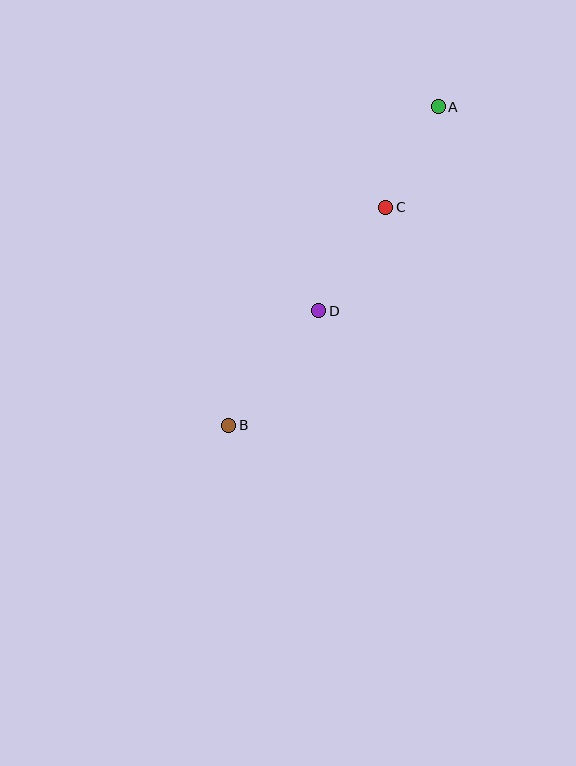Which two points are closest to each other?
Points A and C are closest to each other.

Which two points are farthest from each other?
Points A and B are farthest from each other.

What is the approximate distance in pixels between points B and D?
The distance between B and D is approximately 145 pixels.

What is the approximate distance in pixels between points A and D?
The distance between A and D is approximately 237 pixels.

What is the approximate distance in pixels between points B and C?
The distance between B and C is approximately 269 pixels.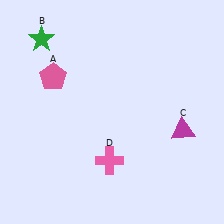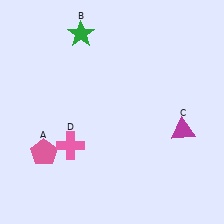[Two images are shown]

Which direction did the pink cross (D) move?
The pink cross (D) moved left.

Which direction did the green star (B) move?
The green star (B) moved right.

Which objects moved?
The objects that moved are: the pink pentagon (A), the green star (B), the pink cross (D).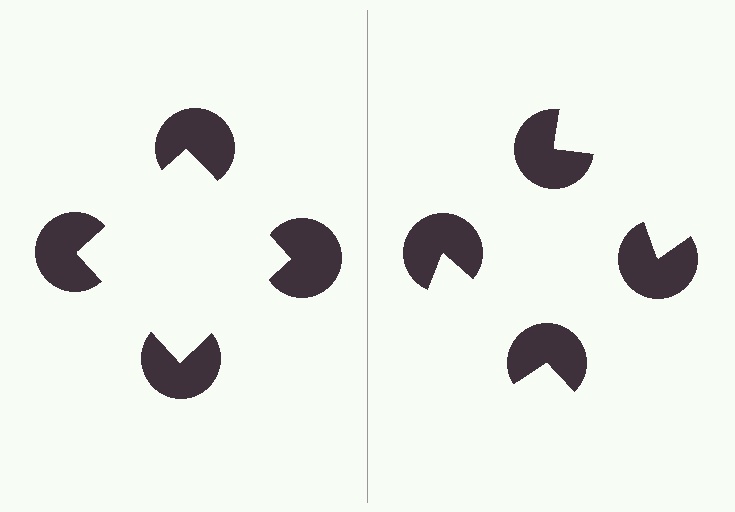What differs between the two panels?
The pac-man discs are positioned identically on both sides; only the wedge orientations differ. On the left they align to a square; on the right they are misaligned.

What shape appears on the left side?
An illusory square.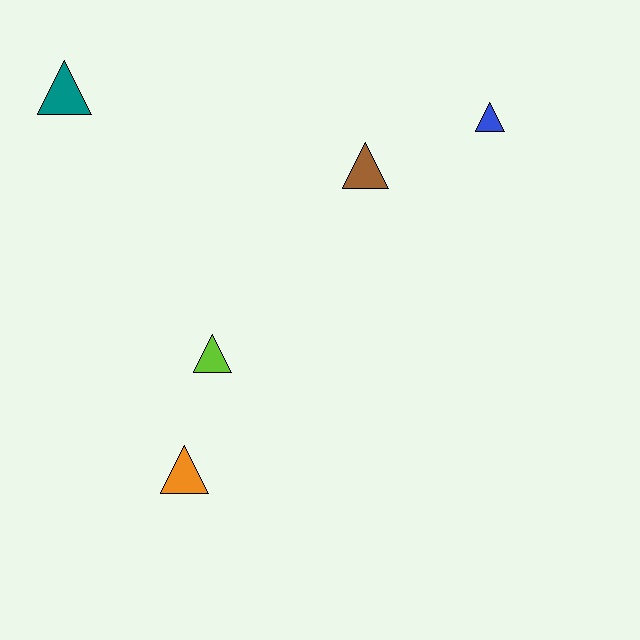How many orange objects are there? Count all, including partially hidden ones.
There is 1 orange object.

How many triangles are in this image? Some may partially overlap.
There are 5 triangles.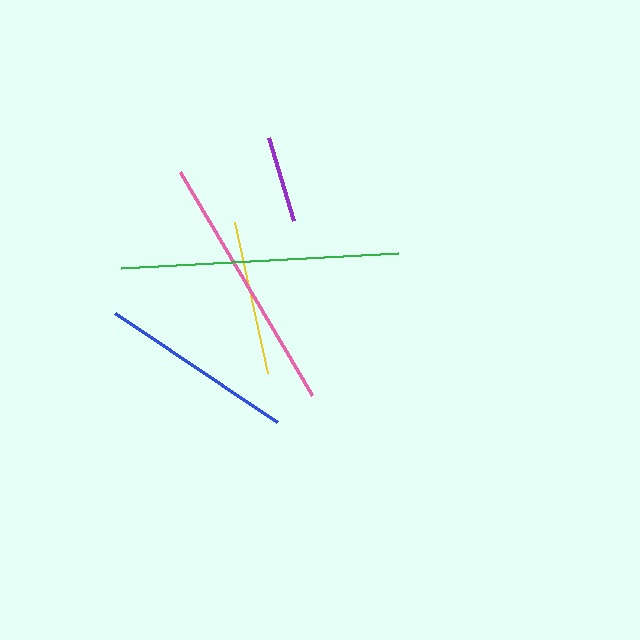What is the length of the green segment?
The green segment is approximately 278 pixels long.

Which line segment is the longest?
The green line is the longest at approximately 278 pixels.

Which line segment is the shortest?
The purple line is the shortest at approximately 87 pixels.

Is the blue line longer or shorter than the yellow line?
The blue line is longer than the yellow line.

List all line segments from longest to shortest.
From longest to shortest: green, pink, blue, yellow, purple.